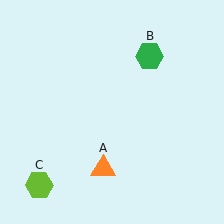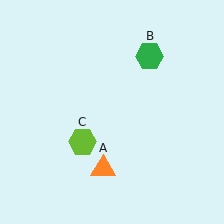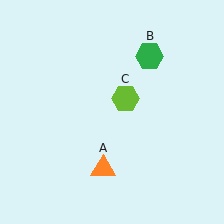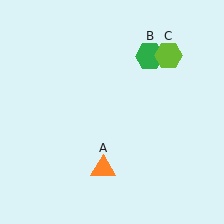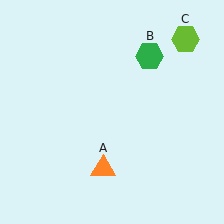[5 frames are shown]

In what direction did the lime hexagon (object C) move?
The lime hexagon (object C) moved up and to the right.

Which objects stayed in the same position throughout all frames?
Orange triangle (object A) and green hexagon (object B) remained stationary.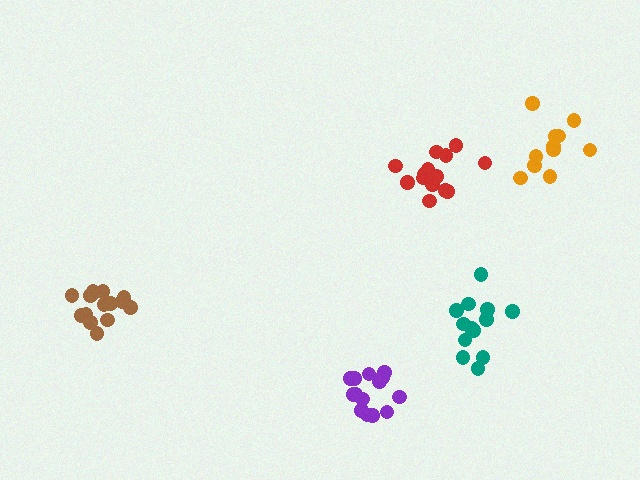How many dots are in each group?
Group 1: 14 dots, Group 2: 11 dots, Group 3: 15 dots, Group 4: 13 dots, Group 5: 14 dots (67 total).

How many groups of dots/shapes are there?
There are 5 groups.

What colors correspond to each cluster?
The clusters are colored: red, orange, brown, teal, purple.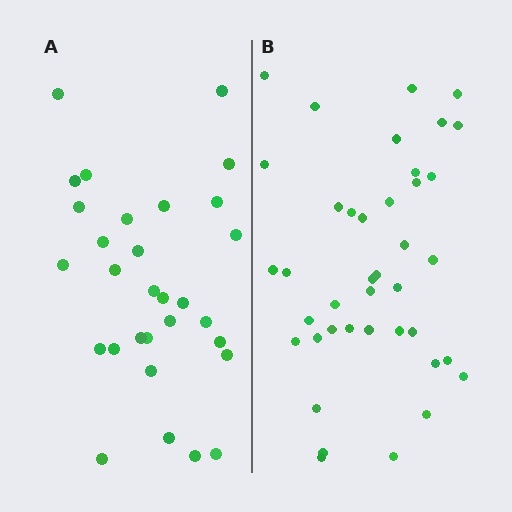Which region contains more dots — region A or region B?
Region B (the right region) has more dots.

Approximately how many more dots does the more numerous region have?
Region B has roughly 10 or so more dots than region A.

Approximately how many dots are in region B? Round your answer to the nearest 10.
About 40 dots.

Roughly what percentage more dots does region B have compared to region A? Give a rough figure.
About 35% more.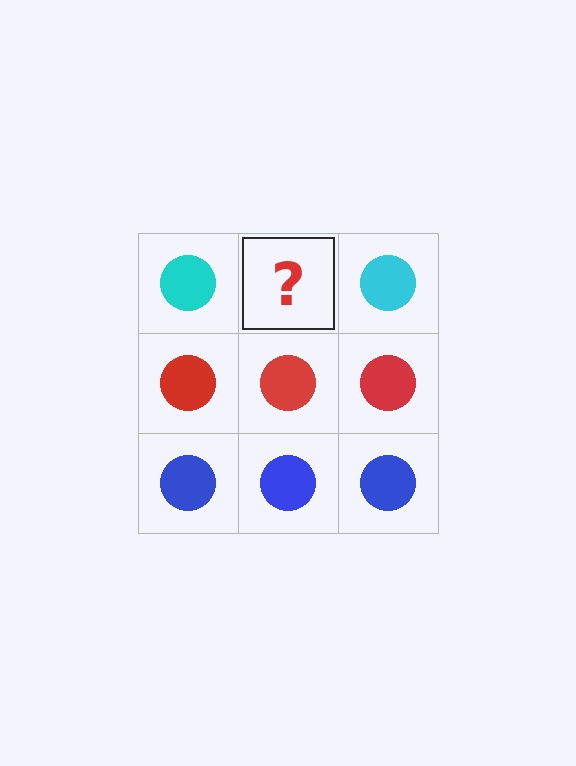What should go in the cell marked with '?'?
The missing cell should contain a cyan circle.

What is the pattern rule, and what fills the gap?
The rule is that each row has a consistent color. The gap should be filled with a cyan circle.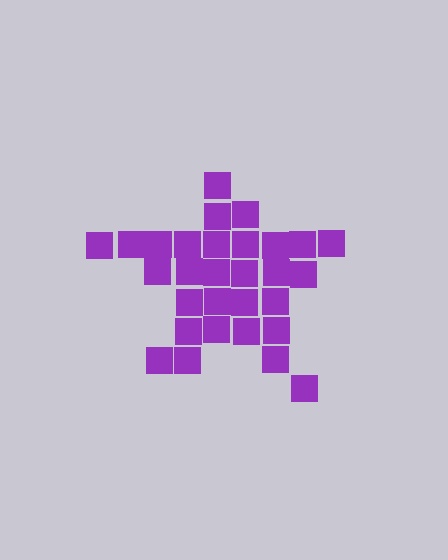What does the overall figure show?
The overall figure shows a star.